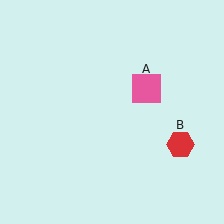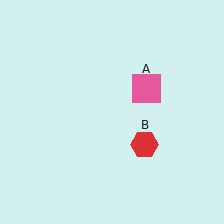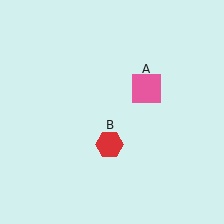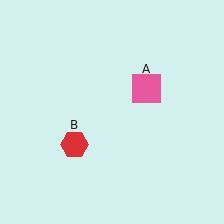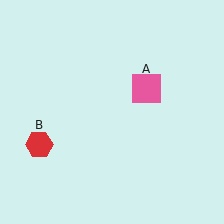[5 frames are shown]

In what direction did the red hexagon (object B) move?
The red hexagon (object B) moved left.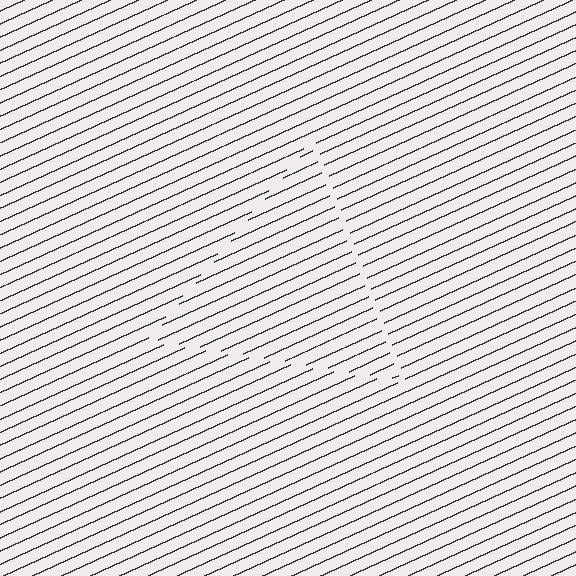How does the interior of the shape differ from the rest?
The interior of the shape contains the same grating, shifted by half a period — the contour is defined by the phase discontinuity where line-ends from the inner and outer gratings abut.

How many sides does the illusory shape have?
3 sides — the line-ends trace a triangle.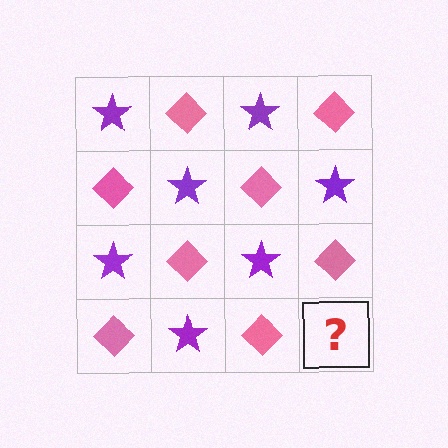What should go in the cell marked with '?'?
The missing cell should contain a purple star.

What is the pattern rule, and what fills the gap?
The rule is that it alternates purple star and pink diamond in a checkerboard pattern. The gap should be filled with a purple star.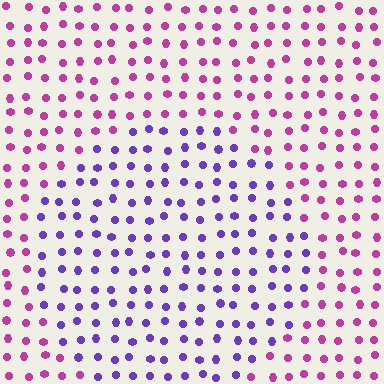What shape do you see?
I see a circle.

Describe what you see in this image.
The image is filled with small magenta elements in a uniform arrangement. A circle-shaped region is visible where the elements are tinted to a slightly different hue, forming a subtle color boundary.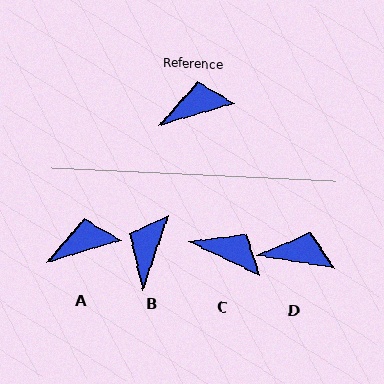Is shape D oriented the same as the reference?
No, it is off by about 26 degrees.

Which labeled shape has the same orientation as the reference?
A.